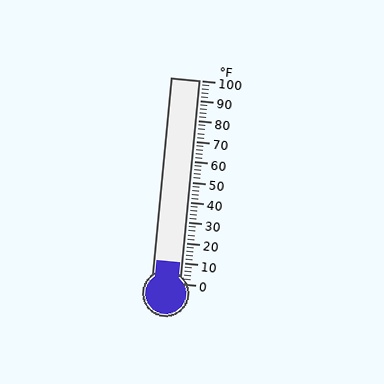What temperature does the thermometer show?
The thermometer shows approximately 10°F.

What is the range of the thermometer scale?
The thermometer scale ranges from 0°F to 100°F.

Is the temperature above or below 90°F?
The temperature is below 90°F.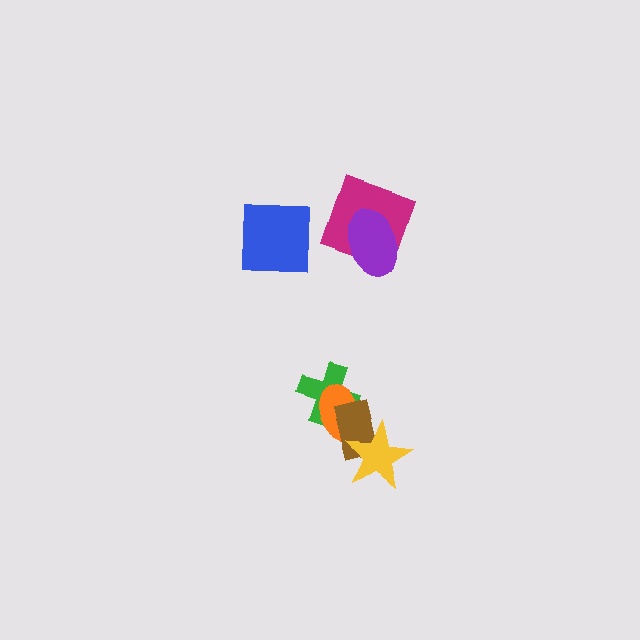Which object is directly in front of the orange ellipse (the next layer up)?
The brown rectangle is directly in front of the orange ellipse.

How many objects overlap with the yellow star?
2 objects overlap with the yellow star.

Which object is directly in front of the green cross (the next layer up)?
The orange ellipse is directly in front of the green cross.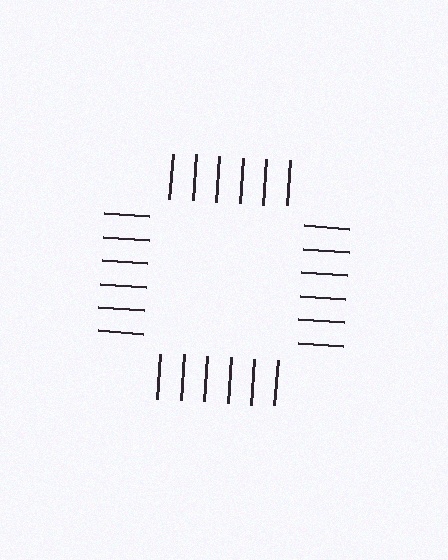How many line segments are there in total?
24 — 6 along each of the 4 edges.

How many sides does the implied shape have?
4 sides — the line-ends trace a square.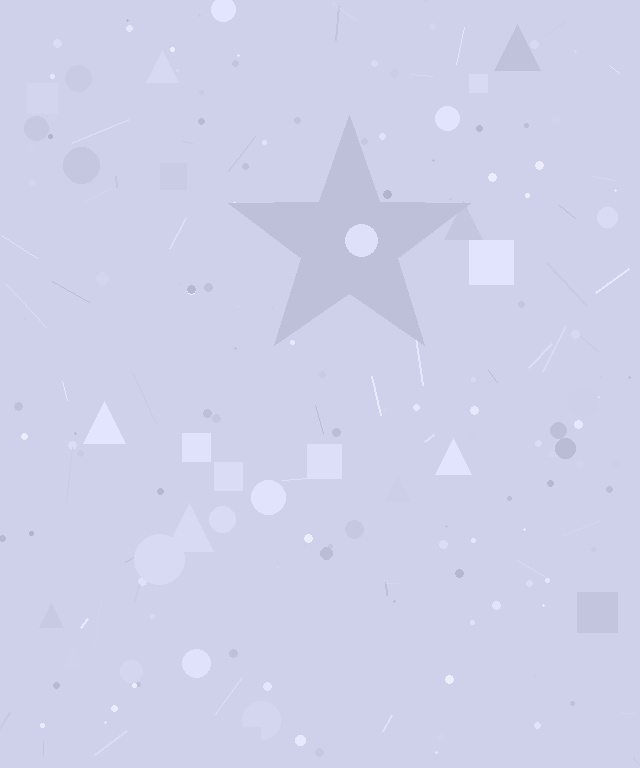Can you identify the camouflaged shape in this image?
The camouflaged shape is a star.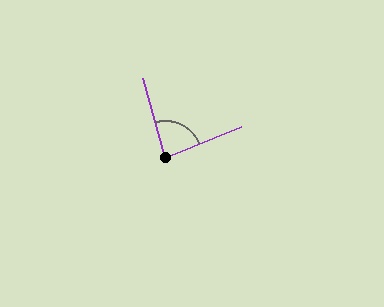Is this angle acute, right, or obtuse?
It is acute.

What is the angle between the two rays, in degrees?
Approximately 83 degrees.